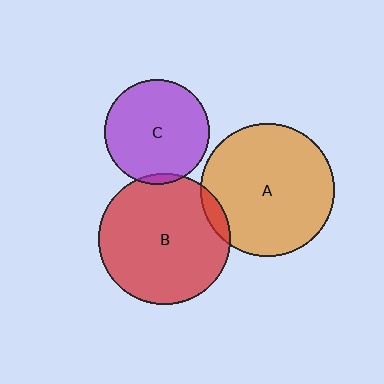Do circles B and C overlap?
Yes.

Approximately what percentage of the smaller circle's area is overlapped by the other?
Approximately 5%.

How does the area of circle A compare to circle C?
Approximately 1.6 times.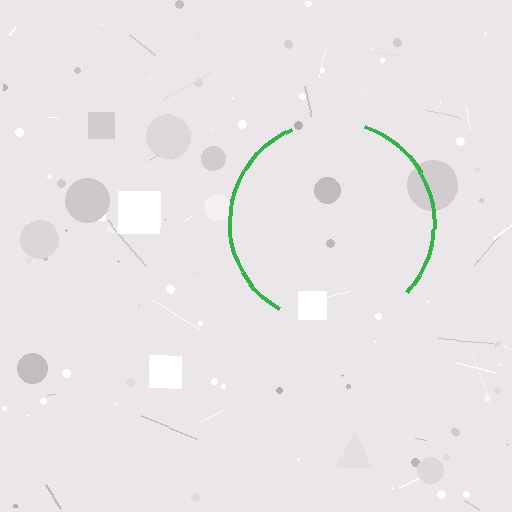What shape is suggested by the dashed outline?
The dashed outline suggests a circle.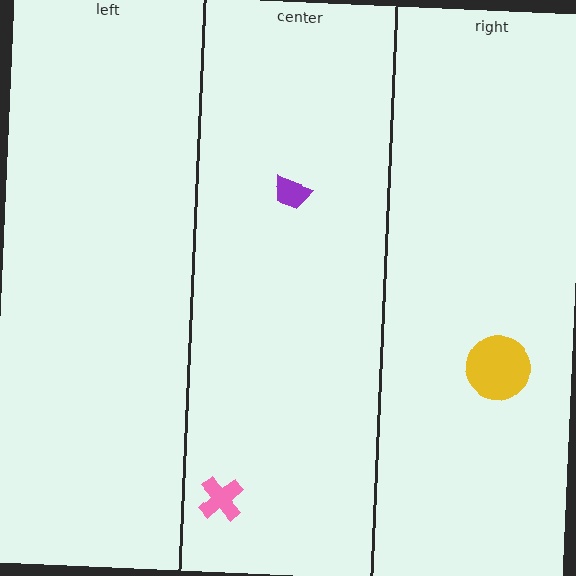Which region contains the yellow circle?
The right region.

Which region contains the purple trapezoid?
The center region.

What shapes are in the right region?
The yellow circle.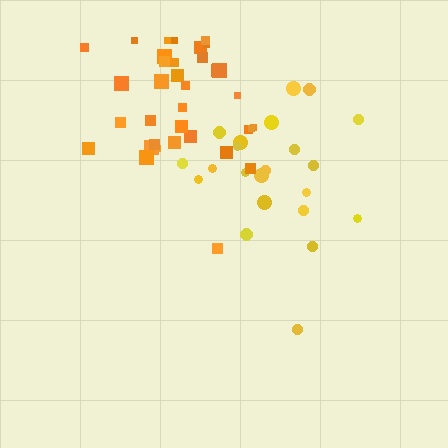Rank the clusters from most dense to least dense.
orange, yellow.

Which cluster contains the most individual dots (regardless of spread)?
Orange (35).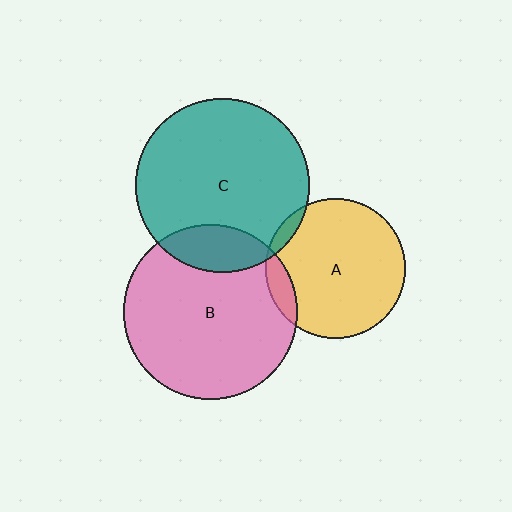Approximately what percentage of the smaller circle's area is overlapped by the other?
Approximately 15%.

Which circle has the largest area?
Circle C (teal).